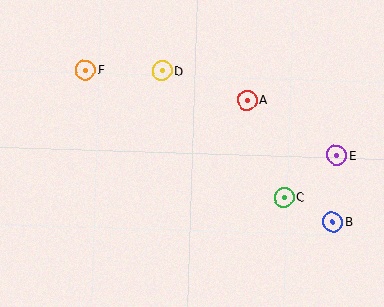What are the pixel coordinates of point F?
Point F is at (86, 70).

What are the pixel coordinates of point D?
Point D is at (162, 71).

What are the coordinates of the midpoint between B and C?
The midpoint between B and C is at (308, 210).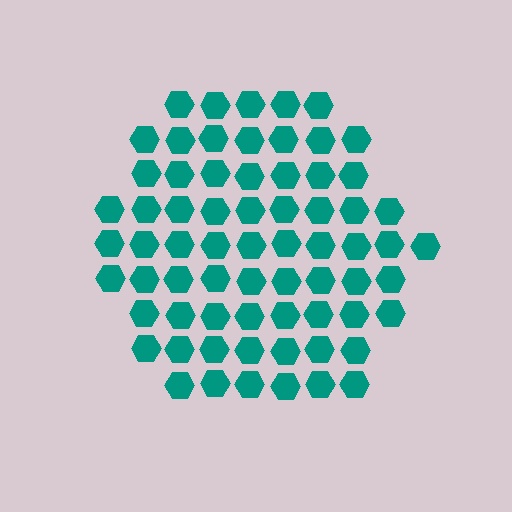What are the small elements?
The small elements are hexagons.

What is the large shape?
The large shape is a hexagon.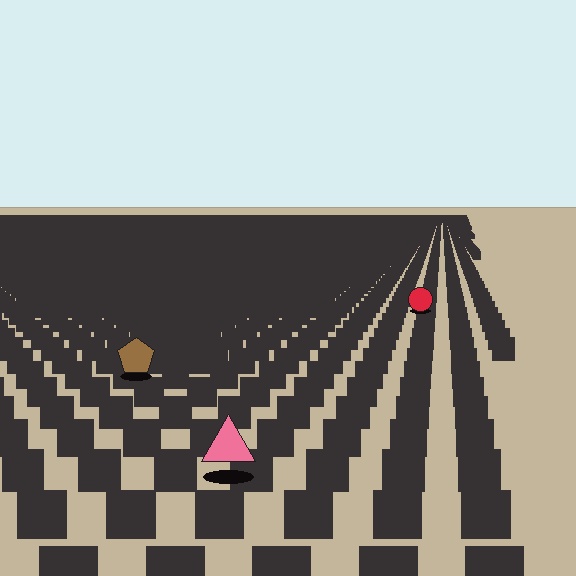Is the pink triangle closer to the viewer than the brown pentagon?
Yes. The pink triangle is closer — you can tell from the texture gradient: the ground texture is coarser near it.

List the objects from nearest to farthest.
From nearest to farthest: the pink triangle, the brown pentagon, the red circle.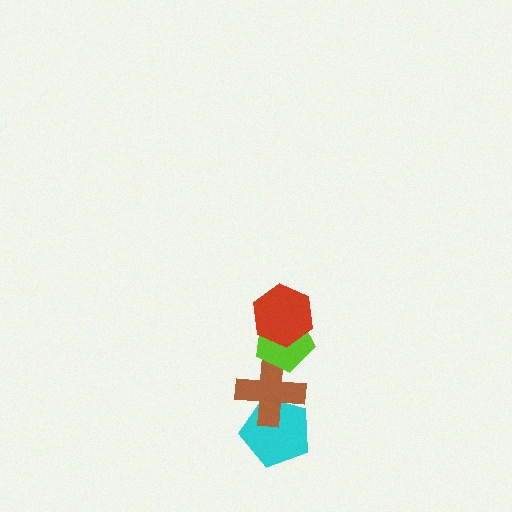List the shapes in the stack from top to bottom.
From top to bottom: the red hexagon, the lime pentagon, the brown cross, the cyan pentagon.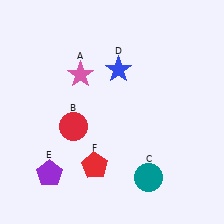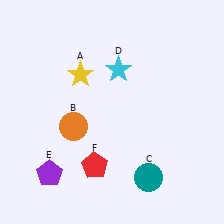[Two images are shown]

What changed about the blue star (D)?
In Image 1, D is blue. In Image 2, it changed to cyan.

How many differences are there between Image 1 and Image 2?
There are 3 differences between the two images.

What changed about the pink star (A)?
In Image 1, A is pink. In Image 2, it changed to yellow.